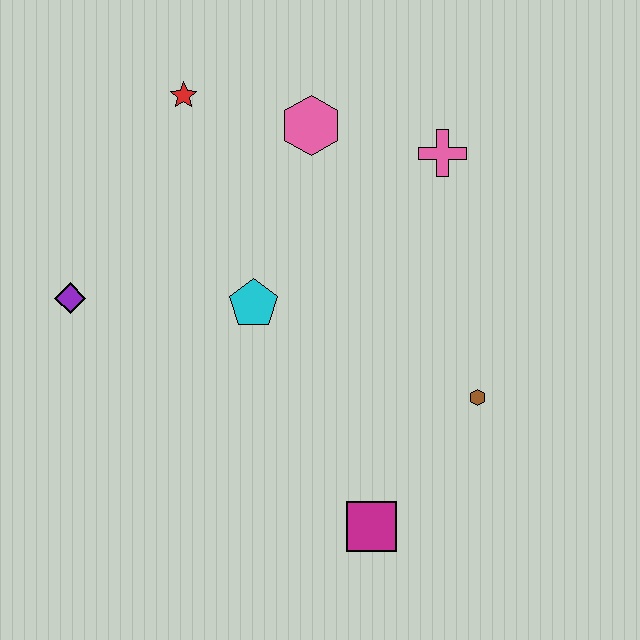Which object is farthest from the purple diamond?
The brown hexagon is farthest from the purple diamond.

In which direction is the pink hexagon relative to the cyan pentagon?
The pink hexagon is above the cyan pentagon.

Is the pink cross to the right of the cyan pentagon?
Yes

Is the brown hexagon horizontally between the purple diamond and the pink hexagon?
No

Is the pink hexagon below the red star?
Yes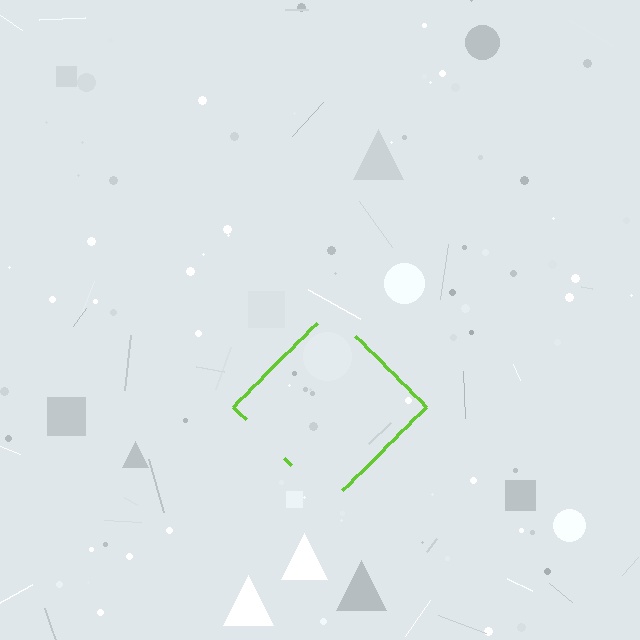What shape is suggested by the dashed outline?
The dashed outline suggests a diamond.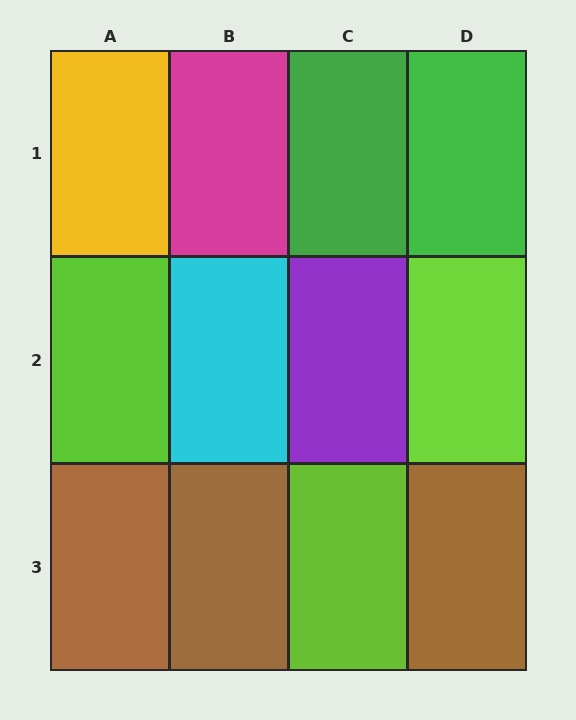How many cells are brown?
3 cells are brown.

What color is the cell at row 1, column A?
Yellow.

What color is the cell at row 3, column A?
Brown.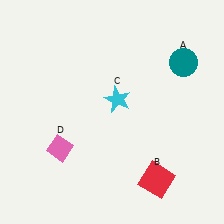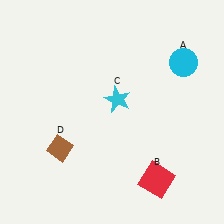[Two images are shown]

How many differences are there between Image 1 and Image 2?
There are 2 differences between the two images.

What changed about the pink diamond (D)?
In Image 1, D is pink. In Image 2, it changed to brown.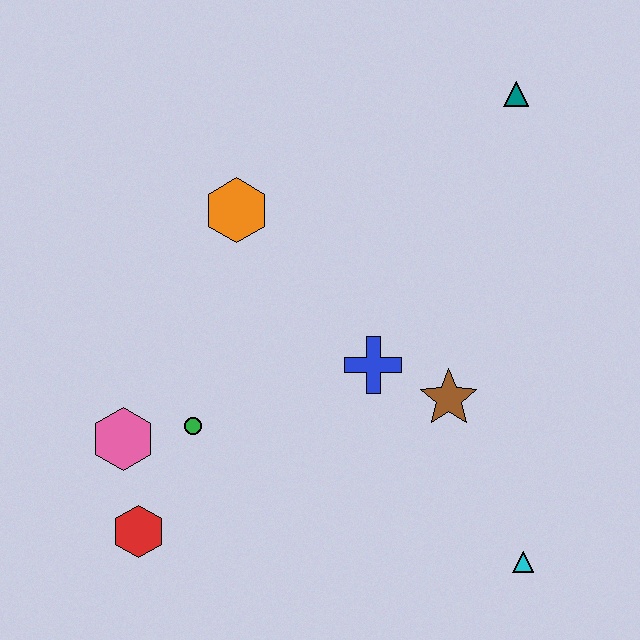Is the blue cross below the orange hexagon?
Yes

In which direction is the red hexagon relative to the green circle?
The red hexagon is below the green circle.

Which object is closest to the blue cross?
The brown star is closest to the blue cross.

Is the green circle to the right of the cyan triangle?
No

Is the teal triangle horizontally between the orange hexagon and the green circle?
No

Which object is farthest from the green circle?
The teal triangle is farthest from the green circle.